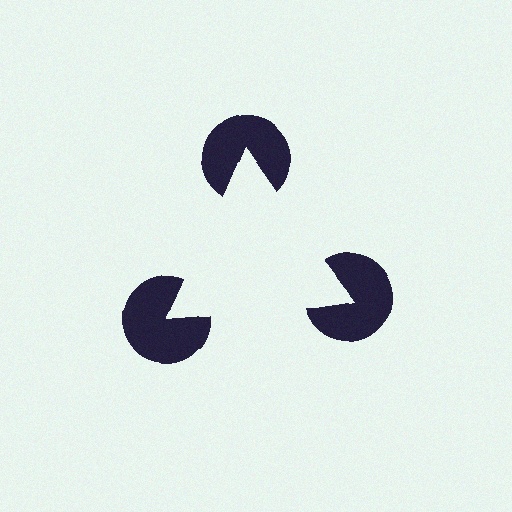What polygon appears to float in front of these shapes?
An illusory triangle — its edges are inferred from the aligned wedge cuts in the pac-man discs, not physically drawn.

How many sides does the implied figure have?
3 sides.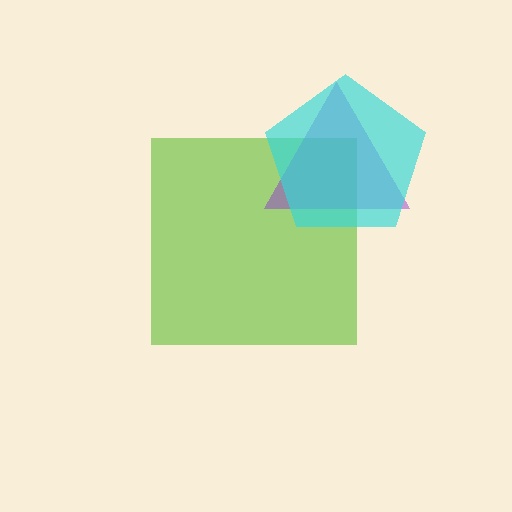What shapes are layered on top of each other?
The layered shapes are: a lime square, a purple triangle, a cyan pentagon.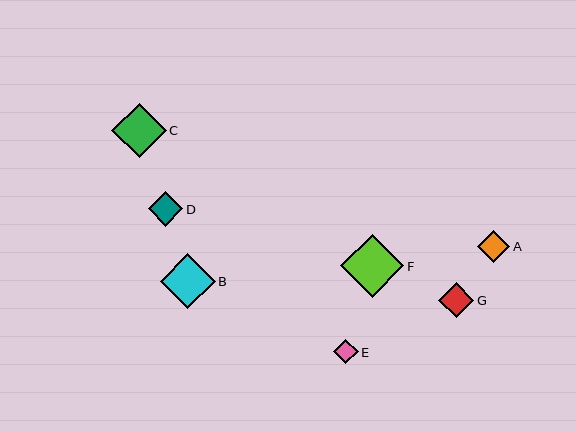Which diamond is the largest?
Diamond F is the largest with a size of approximately 63 pixels.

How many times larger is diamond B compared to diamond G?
Diamond B is approximately 1.6 times the size of diamond G.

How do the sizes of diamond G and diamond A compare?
Diamond G and diamond A are approximately the same size.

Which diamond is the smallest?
Diamond E is the smallest with a size of approximately 24 pixels.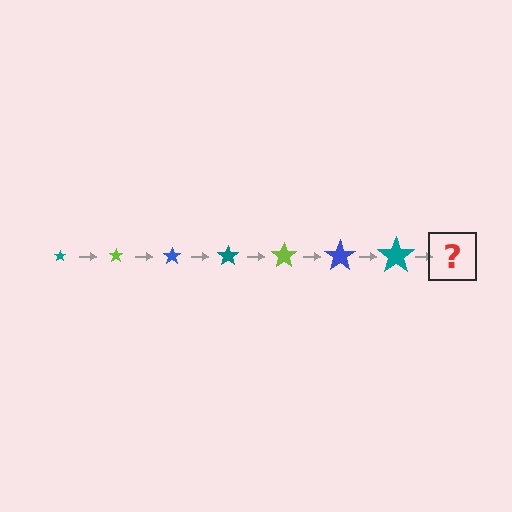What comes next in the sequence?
The next element should be a lime star, larger than the previous one.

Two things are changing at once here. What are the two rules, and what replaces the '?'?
The two rules are that the star grows larger each step and the color cycles through teal, lime, and blue. The '?' should be a lime star, larger than the previous one.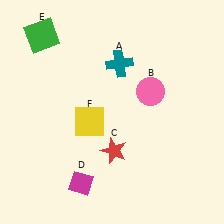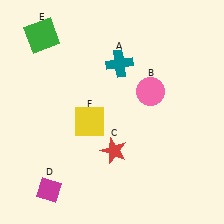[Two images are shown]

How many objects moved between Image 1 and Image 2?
1 object moved between the two images.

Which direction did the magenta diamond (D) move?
The magenta diamond (D) moved left.